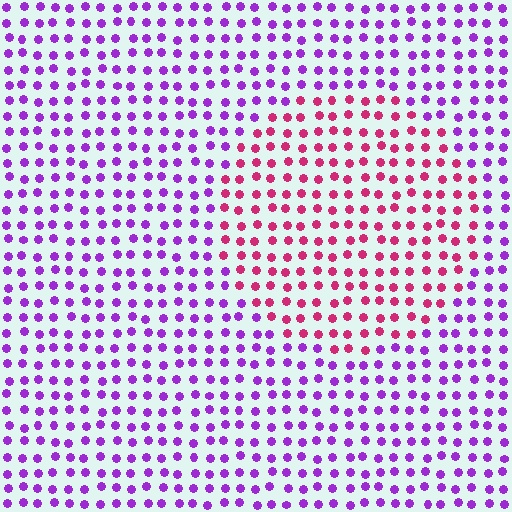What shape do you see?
I see a circle.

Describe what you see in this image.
The image is filled with small purple elements in a uniform arrangement. A circle-shaped region is visible where the elements are tinted to a slightly different hue, forming a subtle color boundary.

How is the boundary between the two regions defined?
The boundary is defined purely by a slight shift in hue (about 51 degrees). Spacing, size, and orientation are identical on both sides.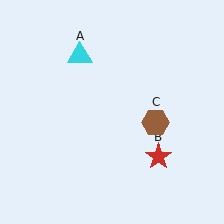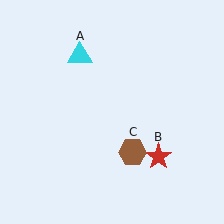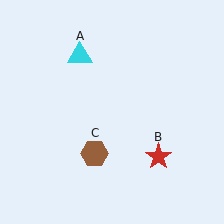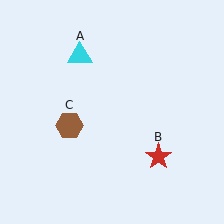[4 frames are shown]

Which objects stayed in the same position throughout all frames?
Cyan triangle (object A) and red star (object B) remained stationary.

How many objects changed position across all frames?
1 object changed position: brown hexagon (object C).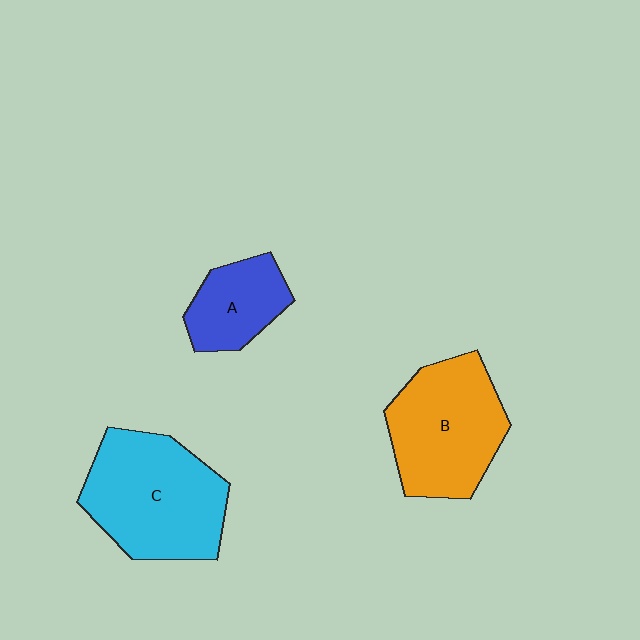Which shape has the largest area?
Shape C (cyan).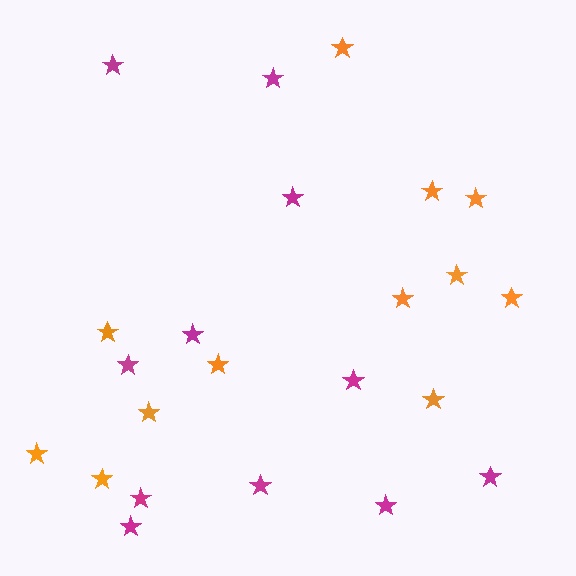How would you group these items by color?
There are 2 groups: one group of magenta stars (11) and one group of orange stars (12).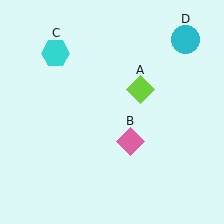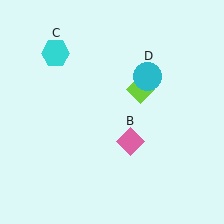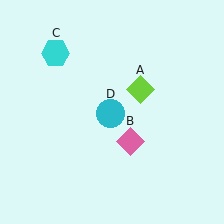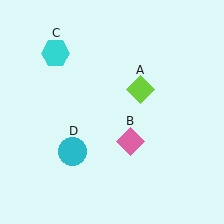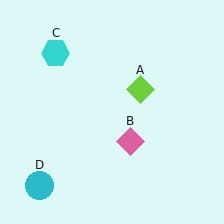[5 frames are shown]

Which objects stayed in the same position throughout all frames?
Lime diamond (object A) and pink diamond (object B) and cyan hexagon (object C) remained stationary.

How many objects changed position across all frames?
1 object changed position: cyan circle (object D).